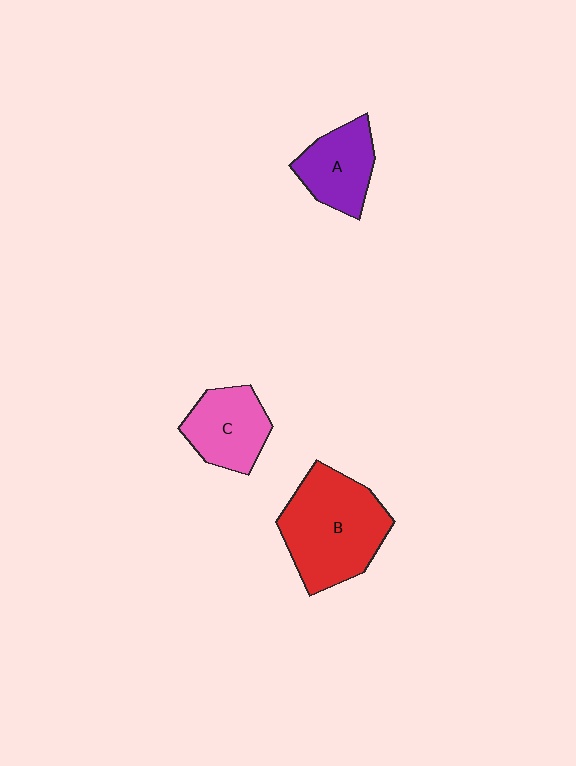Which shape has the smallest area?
Shape A (purple).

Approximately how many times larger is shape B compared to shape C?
Approximately 1.7 times.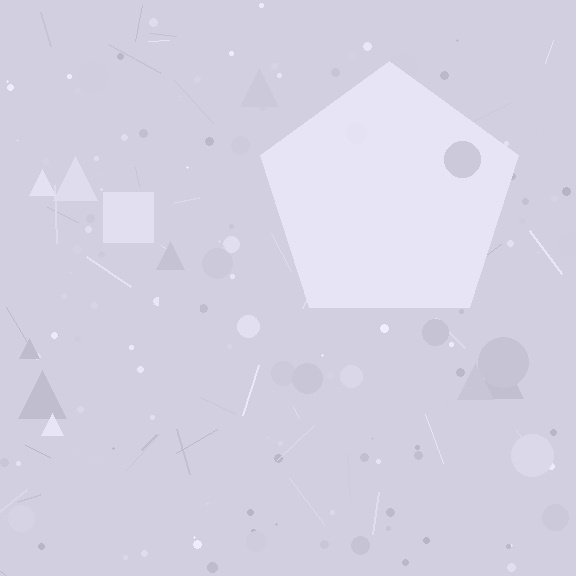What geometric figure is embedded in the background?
A pentagon is embedded in the background.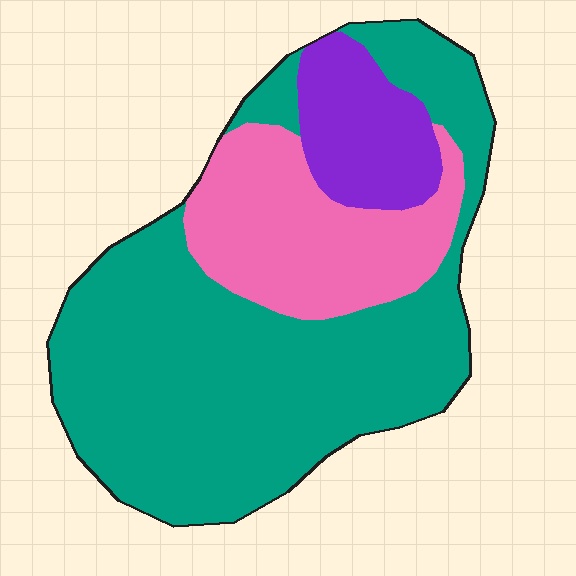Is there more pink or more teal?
Teal.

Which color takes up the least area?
Purple, at roughly 15%.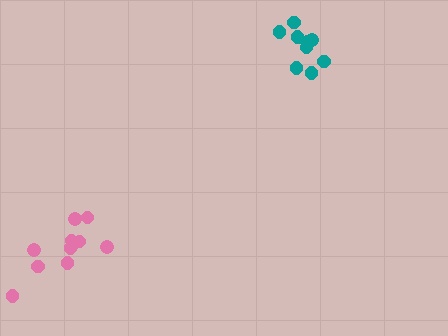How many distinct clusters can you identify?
There are 2 distinct clusters.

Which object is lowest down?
The pink cluster is bottommost.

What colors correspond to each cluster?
The clusters are colored: teal, pink.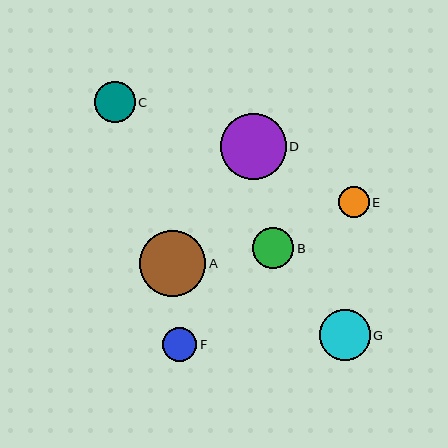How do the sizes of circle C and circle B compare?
Circle C and circle B are approximately the same size.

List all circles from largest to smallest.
From largest to smallest: A, D, G, C, B, F, E.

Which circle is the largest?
Circle A is the largest with a size of approximately 66 pixels.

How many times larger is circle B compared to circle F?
Circle B is approximately 1.2 times the size of circle F.